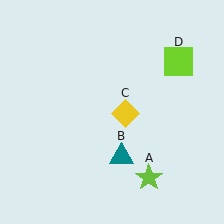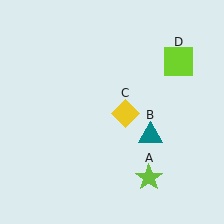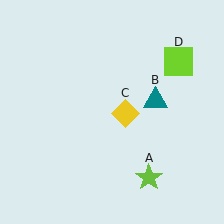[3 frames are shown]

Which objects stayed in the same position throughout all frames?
Lime star (object A) and yellow diamond (object C) and lime square (object D) remained stationary.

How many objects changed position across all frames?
1 object changed position: teal triangle (object B).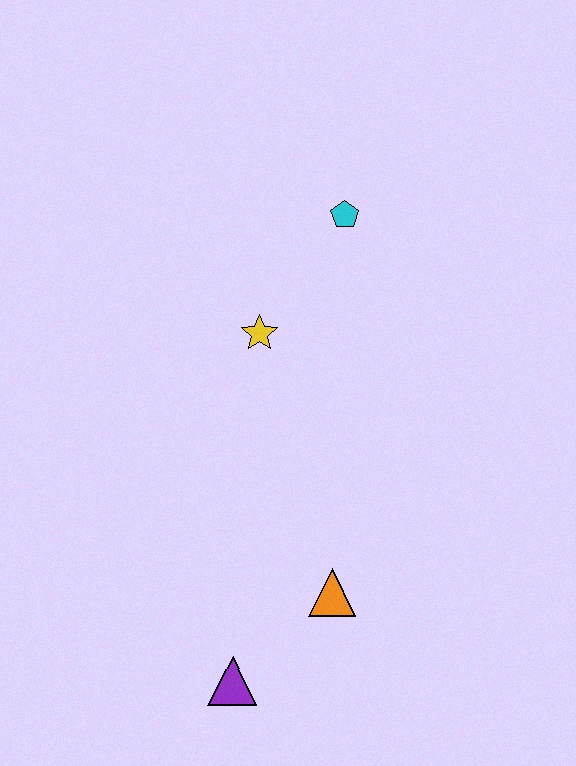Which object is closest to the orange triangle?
The purple triangle is closest to the orange triangle.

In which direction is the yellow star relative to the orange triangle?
The yellow star is above the orange triangle.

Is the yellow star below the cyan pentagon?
Yes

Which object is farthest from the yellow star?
The purple triangle is farthest from the yellow star.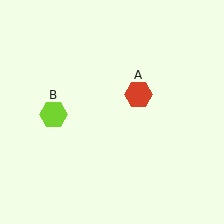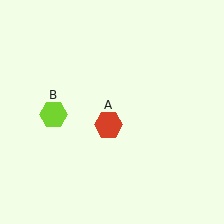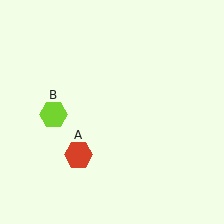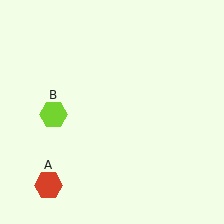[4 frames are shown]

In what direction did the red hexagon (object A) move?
The red hexagon (object A) moved down and to the left.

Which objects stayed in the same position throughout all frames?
Lime hexagon (object B) remained stationary.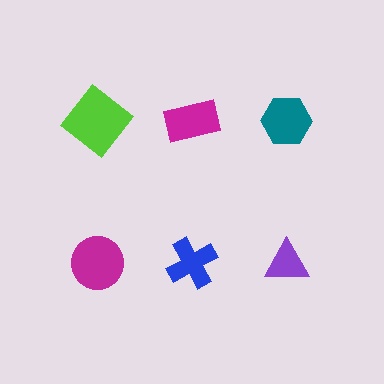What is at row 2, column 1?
A magenta circle.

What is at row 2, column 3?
A purple triangle.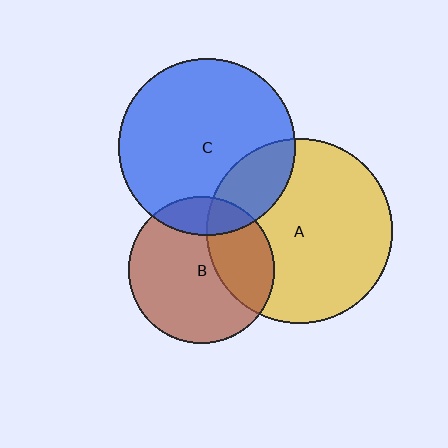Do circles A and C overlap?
Yes.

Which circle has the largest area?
Circle A (yellow).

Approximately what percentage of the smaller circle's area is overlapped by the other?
Approximately 20%.